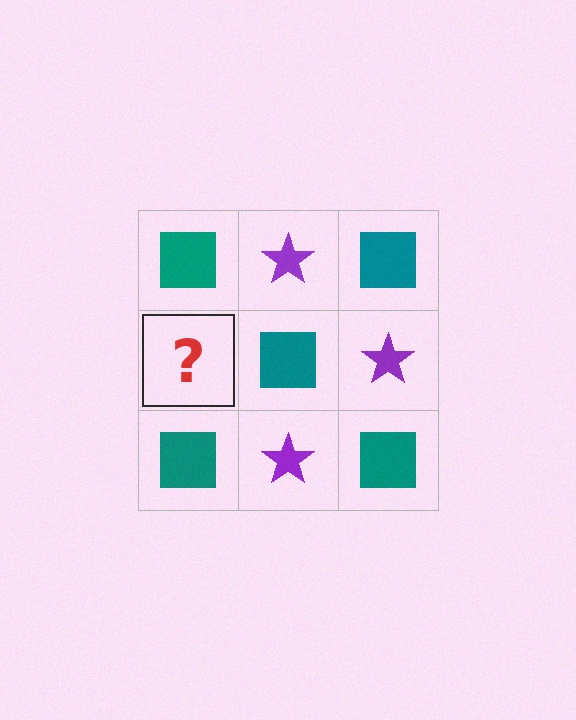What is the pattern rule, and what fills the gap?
The rule is that it alternates teal square and purple star in a checkerboard pattern. The gap should be filled with a purple star.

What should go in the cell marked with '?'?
The missing cell should contain a purple star.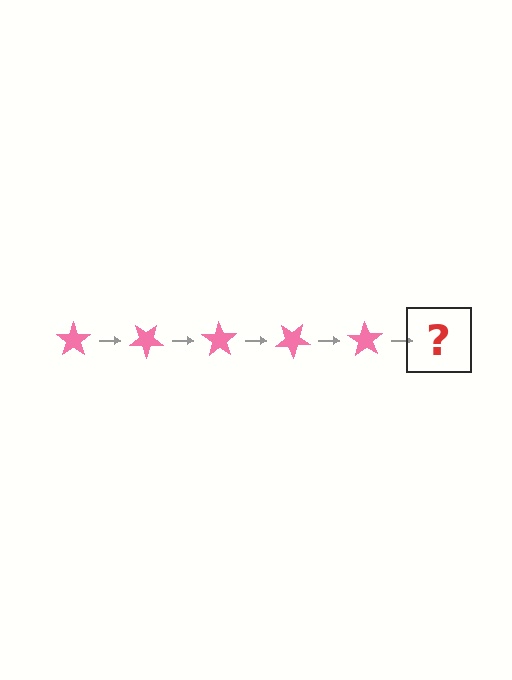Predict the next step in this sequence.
The next step is a pink star rotated 175 degrees.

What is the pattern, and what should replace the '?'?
The pattern is that the star rotates 35 degrees each step. The '?' should be a pink star rotated 175 degrees.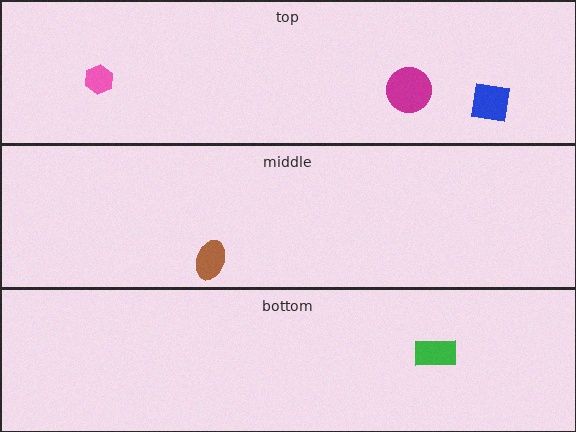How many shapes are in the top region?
3.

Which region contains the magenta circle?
The top region.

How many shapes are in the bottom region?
1.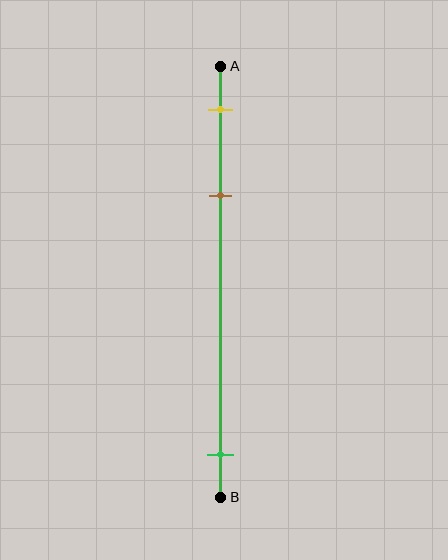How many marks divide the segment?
There are 3 marks dividing the segment.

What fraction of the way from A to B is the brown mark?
The brown mark is approximately 30% (0.3) of the way from A to B.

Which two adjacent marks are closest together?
The yellow and brown marks are the closest adjacent pair.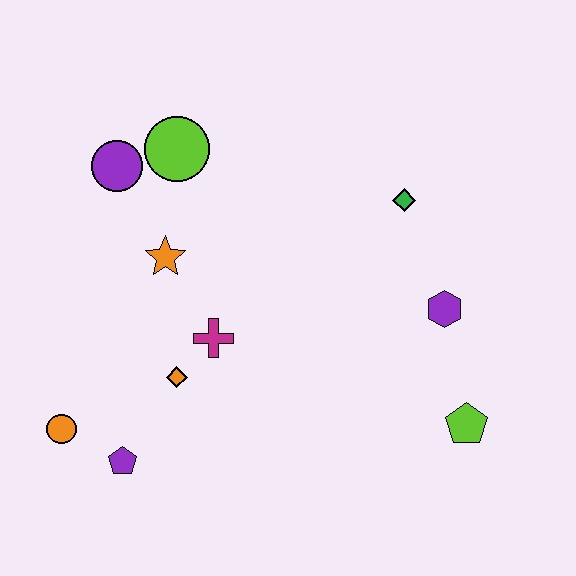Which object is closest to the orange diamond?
The magenta cross is closest to the orange diamond.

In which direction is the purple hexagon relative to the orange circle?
The purple hexagon is to the right of the orange circle.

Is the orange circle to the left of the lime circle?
Yes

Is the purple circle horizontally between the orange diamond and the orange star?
No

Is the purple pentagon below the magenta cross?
Yes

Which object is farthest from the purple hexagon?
The orange circle is farthest from the purple hexagon.